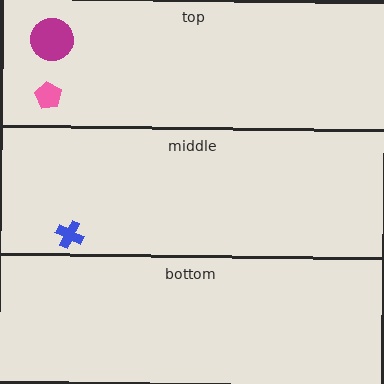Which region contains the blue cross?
The middle region.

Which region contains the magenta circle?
The top region.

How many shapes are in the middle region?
1.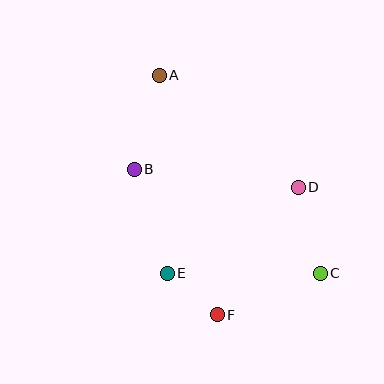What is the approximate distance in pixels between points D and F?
The distance between D and F is approximately 151 pixels.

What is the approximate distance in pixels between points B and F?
The distance between B and F is approximately 168 pixels.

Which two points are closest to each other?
Points E and F are closest to each other.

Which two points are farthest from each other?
Points A and C are farthest from each other.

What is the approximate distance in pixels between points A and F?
The distance between A and F is approximately 246 pixels.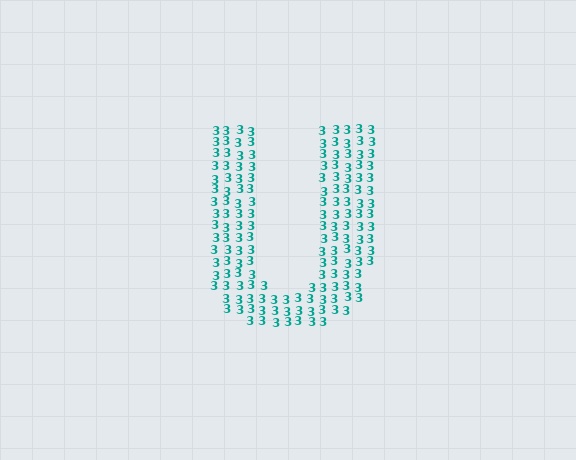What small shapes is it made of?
It is made of small digit 3's.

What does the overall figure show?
The overall figure shows the letter U.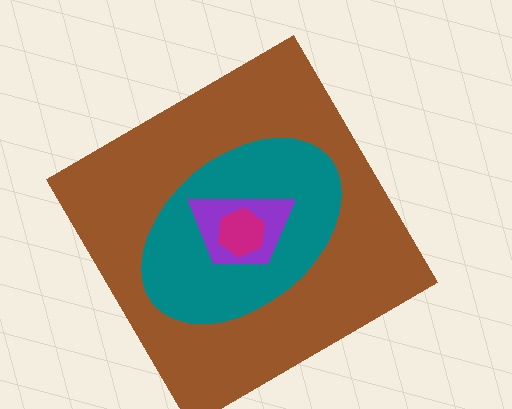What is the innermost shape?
The magenta hexagon.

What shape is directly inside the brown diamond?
The teal ellipse.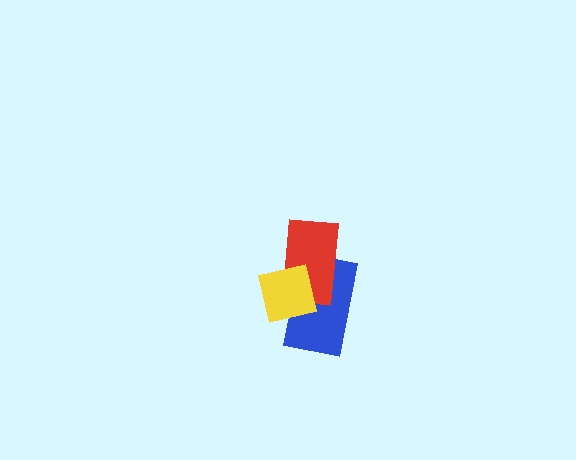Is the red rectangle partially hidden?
Yes, it is partially covered by another shape.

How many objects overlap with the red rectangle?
2 objects overlap with the red rectangle.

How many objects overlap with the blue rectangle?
2 objects overlap with the blue rectangle.